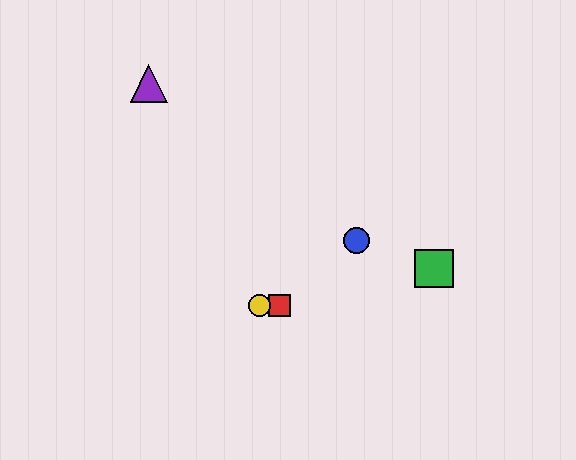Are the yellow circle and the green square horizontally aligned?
No, the yellow circle is at y≈305 and the green square is at y≈268.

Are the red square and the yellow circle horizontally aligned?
Yes, both are at y≈305.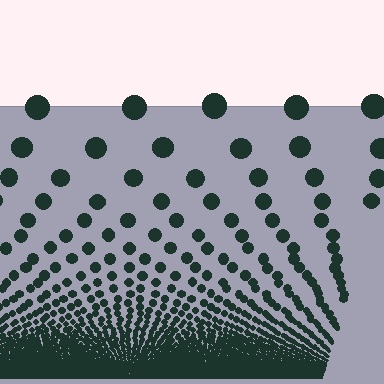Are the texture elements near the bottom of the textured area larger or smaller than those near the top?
Smaller. The gradient is inverted — elements near the bottom are smaller and denser.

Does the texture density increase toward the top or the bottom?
Density increases toward the bottom.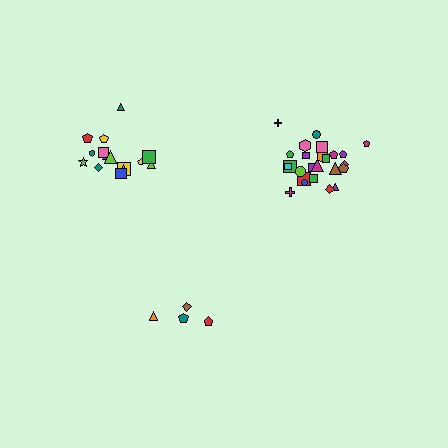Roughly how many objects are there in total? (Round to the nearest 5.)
Roughly 45 objects in total.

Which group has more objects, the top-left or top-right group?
The top-right group.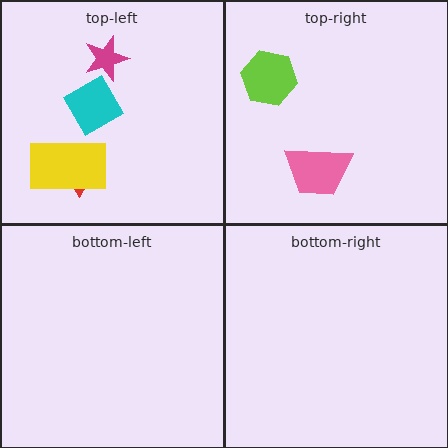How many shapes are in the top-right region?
2.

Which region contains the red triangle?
The top-left region.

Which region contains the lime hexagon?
The top-right region.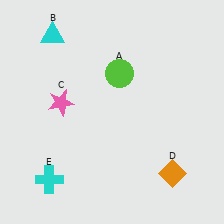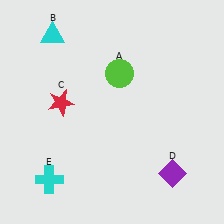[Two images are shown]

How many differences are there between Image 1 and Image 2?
There are 2 differences between the two images.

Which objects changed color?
C changed from pink to red. D changed from orange to purple.